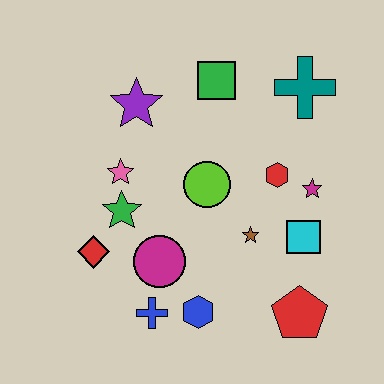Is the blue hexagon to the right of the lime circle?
No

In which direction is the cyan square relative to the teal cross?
The cyan square is below the teal cross.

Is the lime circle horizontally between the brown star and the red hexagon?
No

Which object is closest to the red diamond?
The green star is closest to the red diamond.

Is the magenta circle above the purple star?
No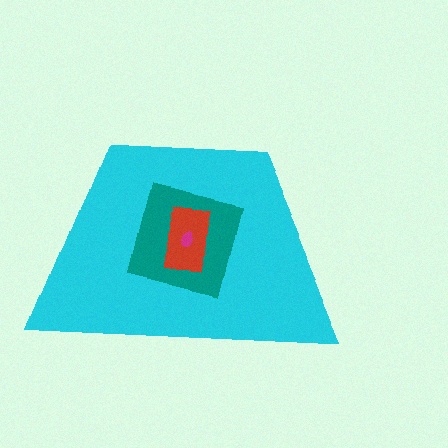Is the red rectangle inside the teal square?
Yes.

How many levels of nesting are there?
4.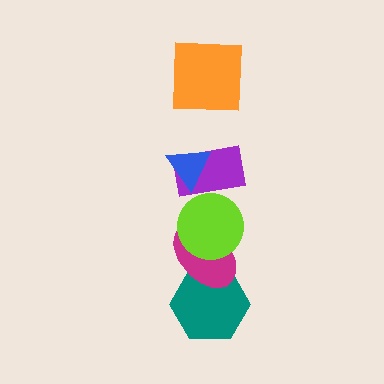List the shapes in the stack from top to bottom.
From top to bottom: the orange square, the blue triangle, the purple rectangle, the lime circle, the magenta ellipse, the teal hexagon.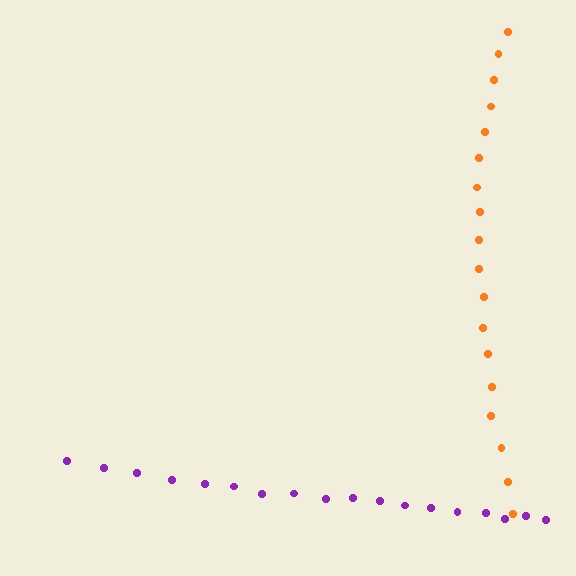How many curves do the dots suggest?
There are 2 distinct paths.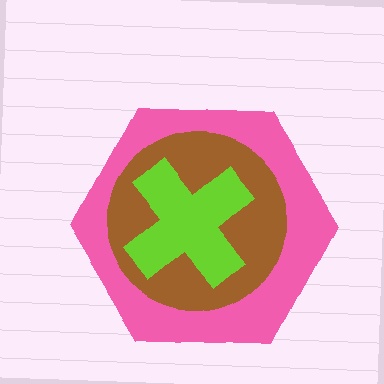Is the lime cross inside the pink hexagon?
Yes.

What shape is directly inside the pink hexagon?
The brown circle.